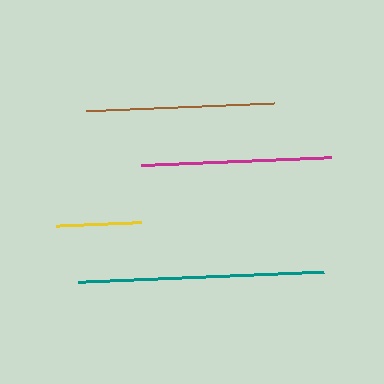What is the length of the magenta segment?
The magenta segment is approximately 191 pixels long.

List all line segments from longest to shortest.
From longest to shortest: teal, magenta, brown, yellow.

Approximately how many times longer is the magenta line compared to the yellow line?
The magenta line is approximately 2.2 times the length of the yellow line.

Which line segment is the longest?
The teal line is the longest at approximately 246 pixels.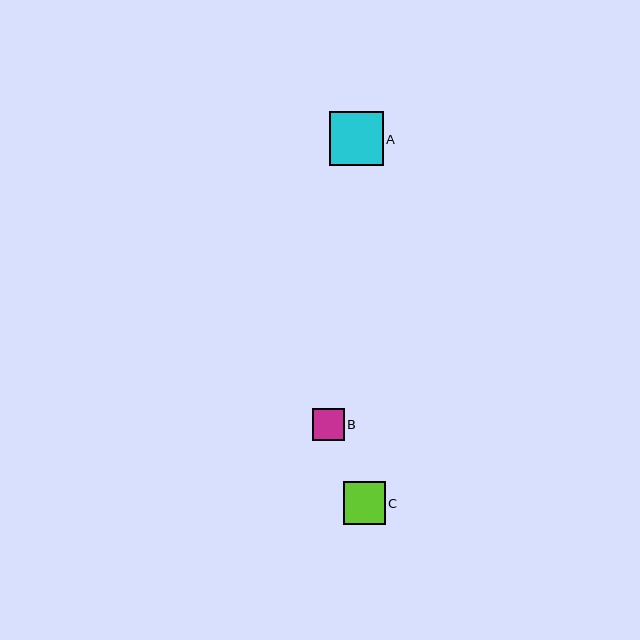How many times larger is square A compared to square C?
Square A is approximately 1.3 times the size of square C.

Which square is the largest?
Square A is the largest with a size of approximately 54 pixels.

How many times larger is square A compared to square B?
Square A is approximately 1.7 times the size of square B.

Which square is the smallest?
Square B is the smallest with a size of approximately 32 pixels.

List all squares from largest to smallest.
From largest to smallest: A, C, B.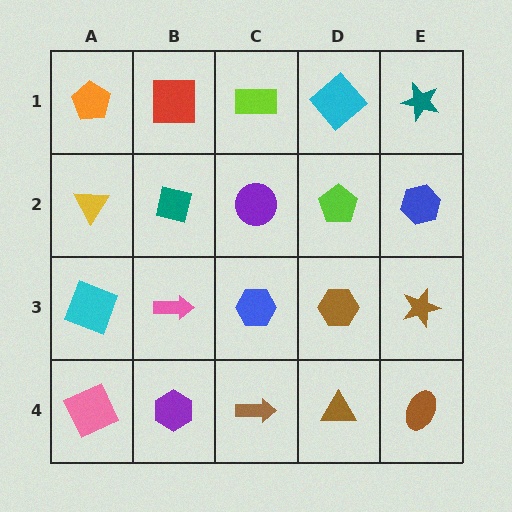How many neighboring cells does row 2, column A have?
3.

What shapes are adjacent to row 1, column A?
A yellow triangle (row 2, column A), a red square (row 1, column B).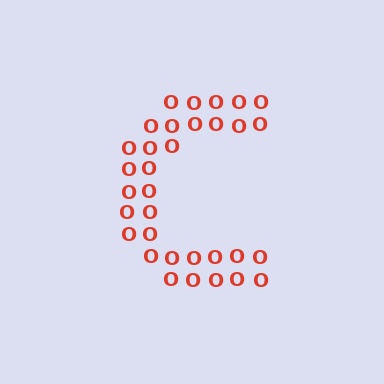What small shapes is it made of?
It is made of small letter O's.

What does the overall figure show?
The overall figure shows the letter C.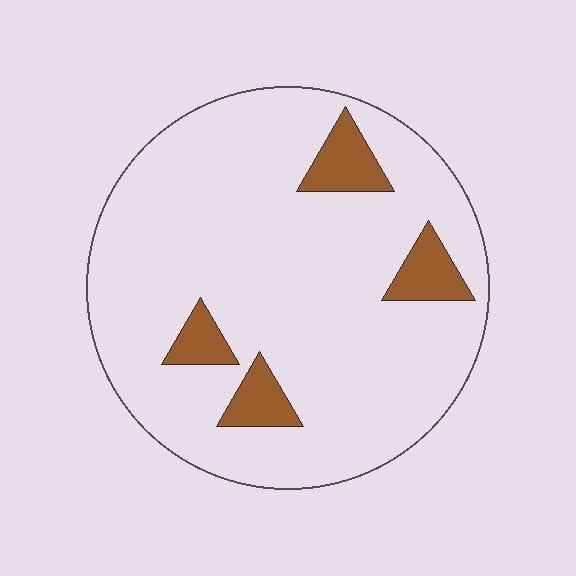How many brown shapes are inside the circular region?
4.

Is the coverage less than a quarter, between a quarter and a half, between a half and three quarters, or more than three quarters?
Less than a quarter.